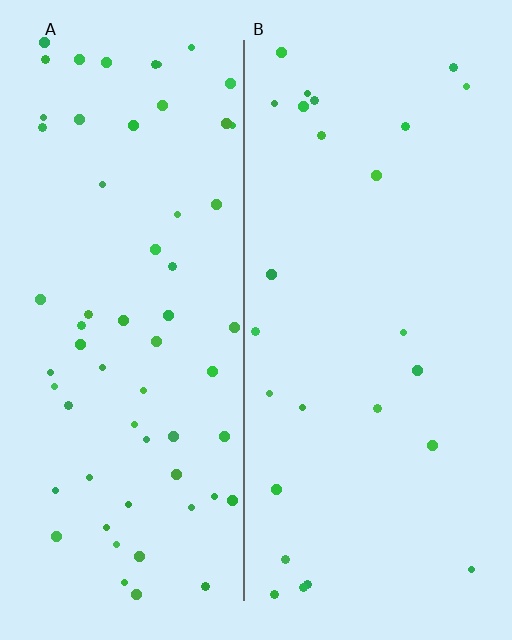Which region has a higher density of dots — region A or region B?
A (the left).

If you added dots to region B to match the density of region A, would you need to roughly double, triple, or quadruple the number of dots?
Approximately double.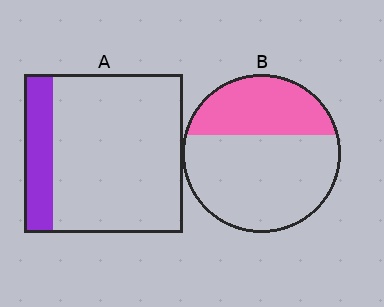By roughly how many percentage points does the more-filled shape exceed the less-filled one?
By roughly 15 percentage points (B over A).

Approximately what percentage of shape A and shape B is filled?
A is approximately 20% and B is approximately 35%.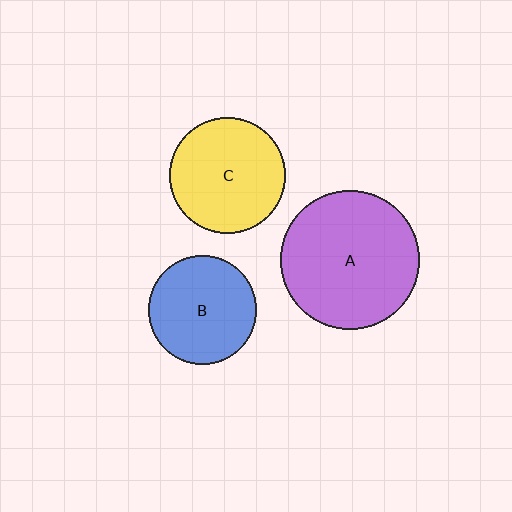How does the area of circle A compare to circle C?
Approximately 1.4 times.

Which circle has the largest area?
Circle A (purple).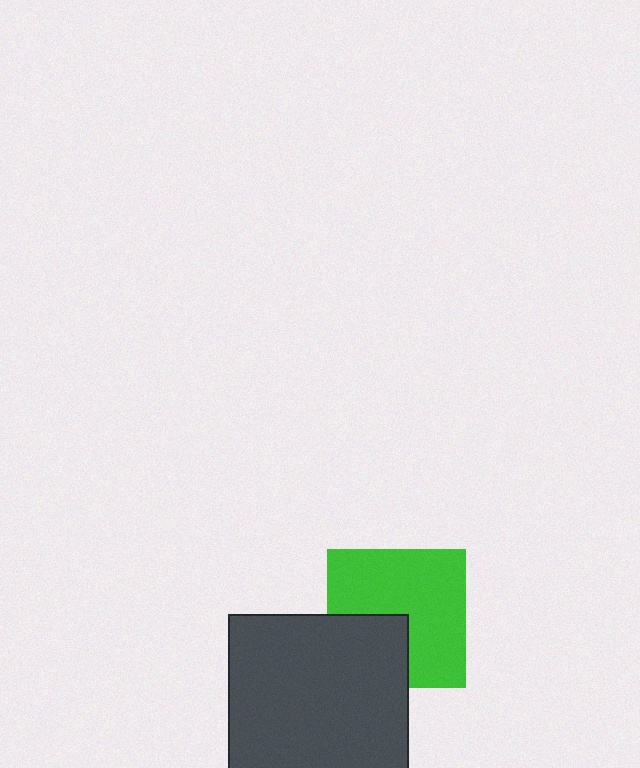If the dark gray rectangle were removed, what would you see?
You would see the complete green square.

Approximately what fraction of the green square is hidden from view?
Roughly 32% of the green square is hidden behind the dark gray rectangle.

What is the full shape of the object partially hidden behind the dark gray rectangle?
The partially hidden object is a green square.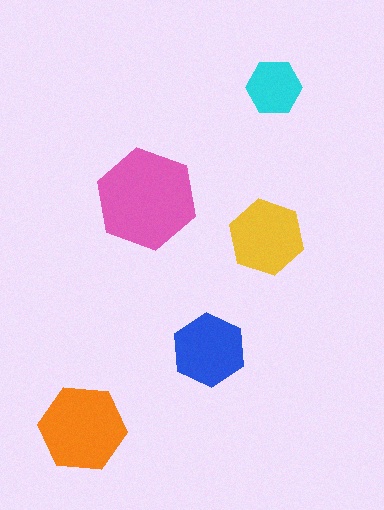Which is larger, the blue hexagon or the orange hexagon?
The orange one.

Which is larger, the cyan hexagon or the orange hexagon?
The orange one.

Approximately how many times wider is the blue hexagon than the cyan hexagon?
About 1.5 times wider.